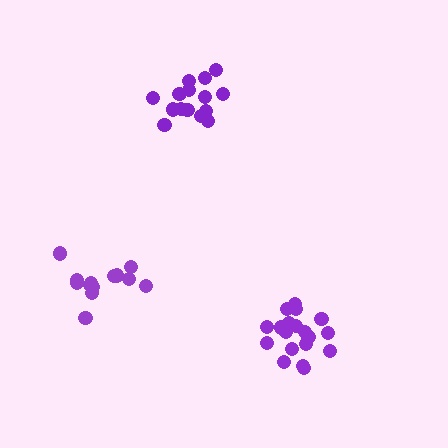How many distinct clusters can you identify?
There are 3 distinct clusters.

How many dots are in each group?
Group 1: 19 dots, Group 2: 17 dots, Group 3: 13 dots (49 total).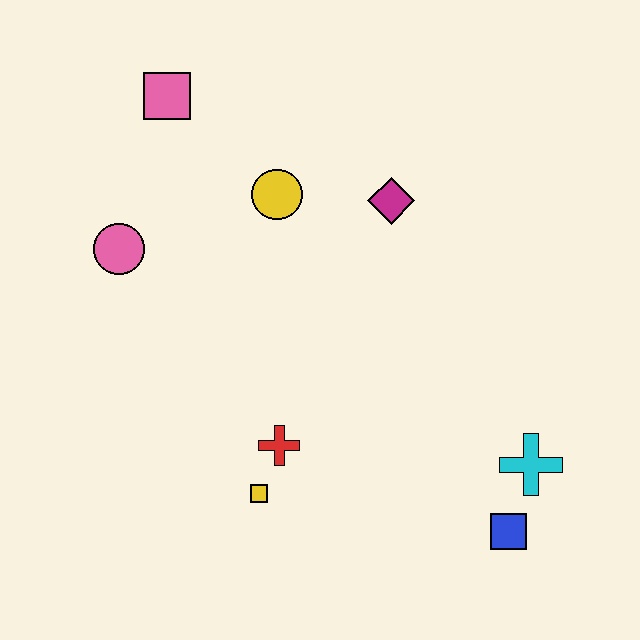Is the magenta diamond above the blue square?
Yes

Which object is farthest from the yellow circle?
The blue square is farthest from the yellow circle.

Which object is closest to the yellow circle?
The magenta diamond is closest to the yellow circle.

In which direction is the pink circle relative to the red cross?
The pink circle is above the red cross.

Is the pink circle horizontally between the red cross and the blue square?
No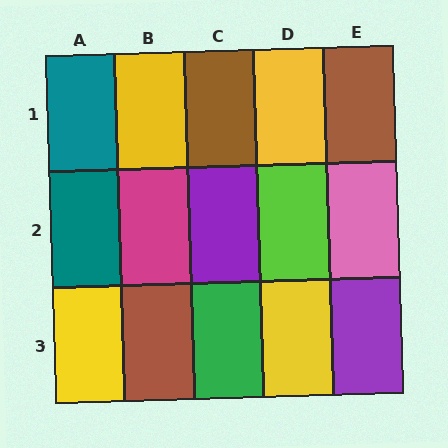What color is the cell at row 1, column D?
Yellow.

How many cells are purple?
2 cells are purple.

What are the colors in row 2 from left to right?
Teal, magenta, purple, lime, pink.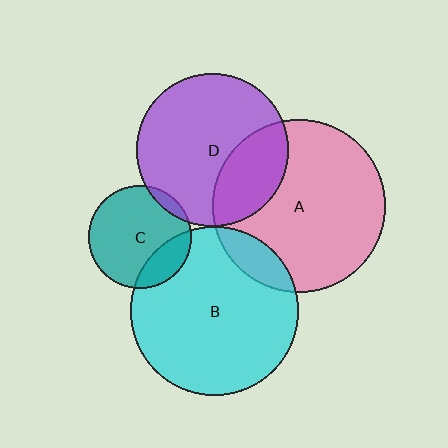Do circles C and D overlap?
Yes.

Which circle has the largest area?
Circle A (pink).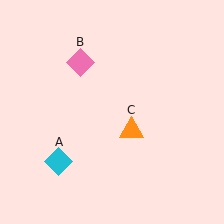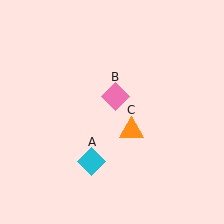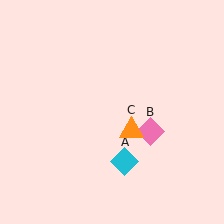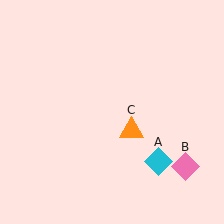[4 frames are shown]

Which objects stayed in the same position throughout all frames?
Orange triangle (object C) remained stationary.